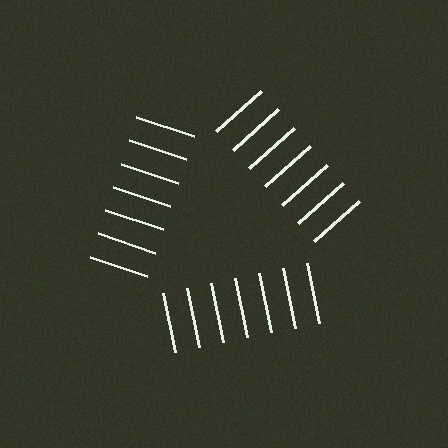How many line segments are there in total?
21 — 7 along each of the 3 edges.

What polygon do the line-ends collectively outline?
An illusory triangle — the line segments terminate on its edges but no continuous stroke is drawn.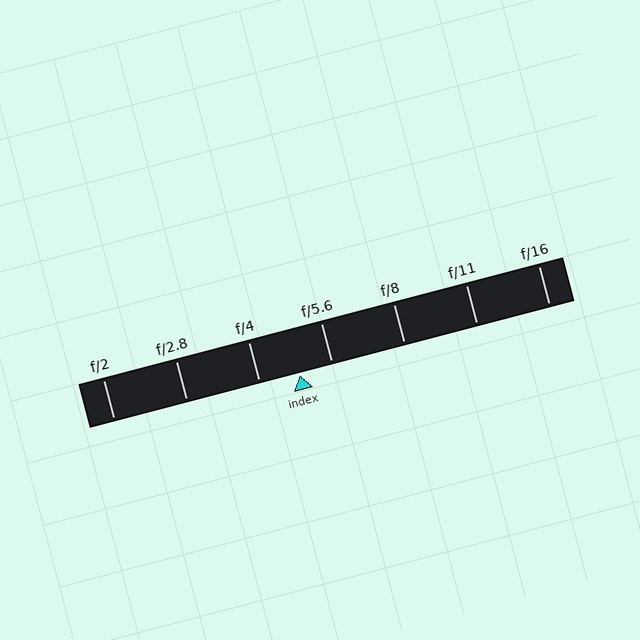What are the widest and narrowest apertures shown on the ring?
The widest aperture shown is f/2 and the narrowest is f/16.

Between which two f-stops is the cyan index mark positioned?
The index mark is between f/4 and f/5.6.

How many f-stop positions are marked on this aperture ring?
There are 7 f-stop positions marked.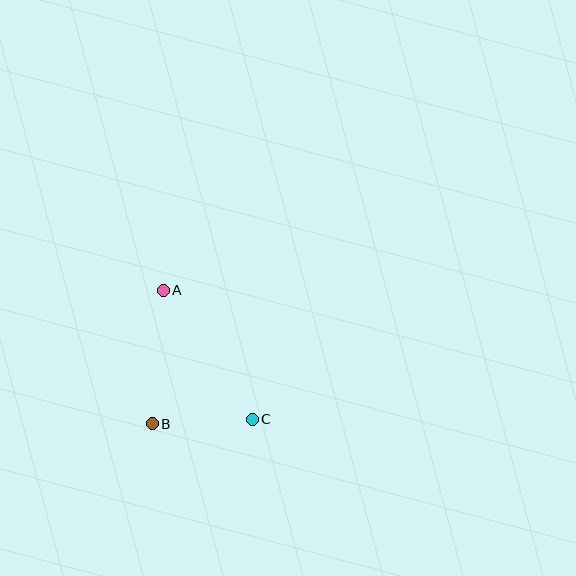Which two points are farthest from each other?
Points A and C are farthest from each other.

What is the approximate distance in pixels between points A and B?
The distance between A and B is approximately 134 pixels.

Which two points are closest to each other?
Points B and C are closest to each other.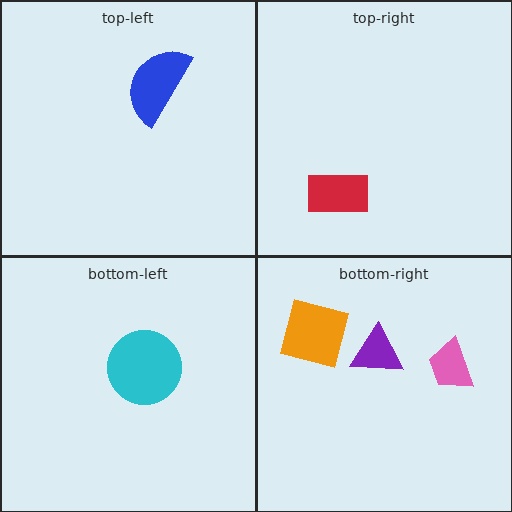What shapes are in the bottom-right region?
The pink trapezoid, the orange square, the purple triangle.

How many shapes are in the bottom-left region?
1.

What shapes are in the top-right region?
The red rectangle.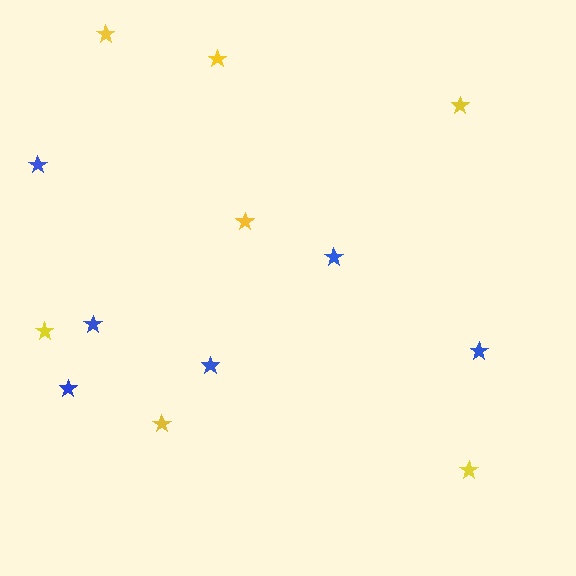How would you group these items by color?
There are 2 groups: one group of blue stars (6) and one group of yellow stars (7).